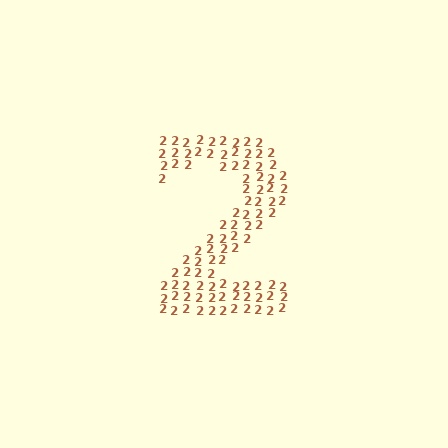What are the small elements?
The small elements are digit 2's.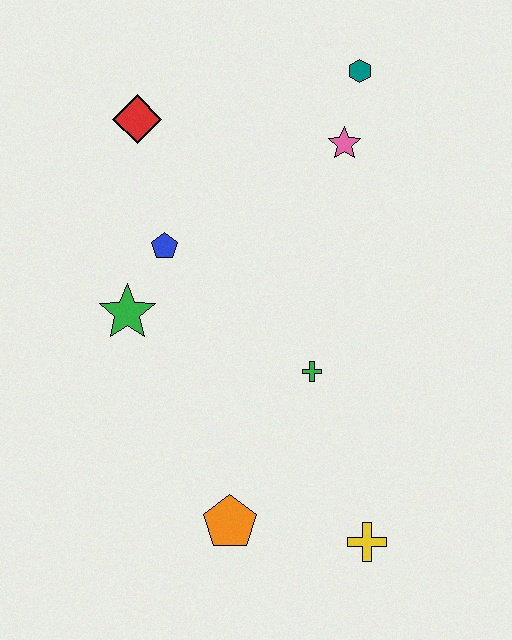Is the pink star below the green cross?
No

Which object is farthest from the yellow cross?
The red diamond is farthest from the yellow cross.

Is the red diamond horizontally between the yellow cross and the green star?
Yes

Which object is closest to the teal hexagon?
The pink star is closest to the teal hexagon.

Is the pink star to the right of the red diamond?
Yes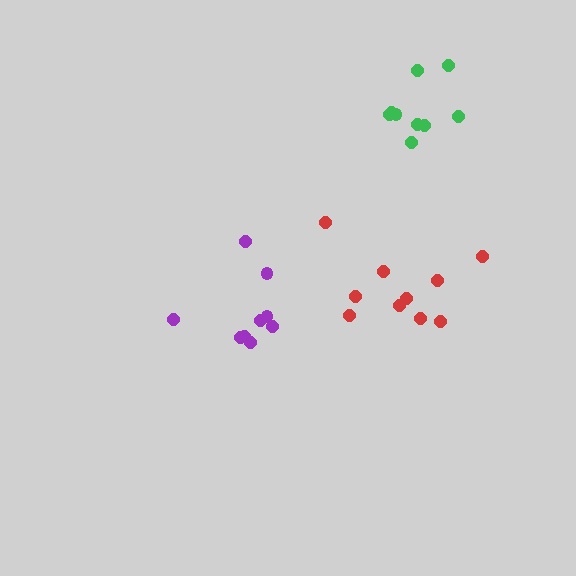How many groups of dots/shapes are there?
There are 3 groups.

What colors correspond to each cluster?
The clusters are colored: purple, green, red.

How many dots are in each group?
Group 1: 9 dots, Group 2: 9 dots, Group 3: 10 dots (28 total).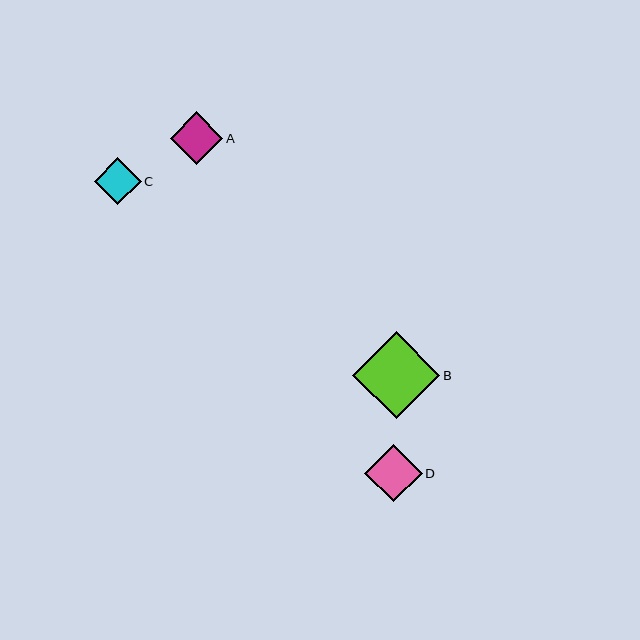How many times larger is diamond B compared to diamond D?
Diamond B is approximately 1.5 times the size of diamond D.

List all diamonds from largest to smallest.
From largest to smallest: B, D, A, C.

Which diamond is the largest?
Diamond B is the largest with a size of approximately 87 pixels.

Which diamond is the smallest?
Diamond C is the smallest with a size of approximately 47 pixels.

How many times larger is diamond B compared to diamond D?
Diamond B is approximately 1.5 times the size of diamond D.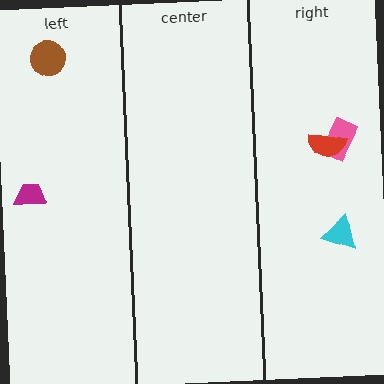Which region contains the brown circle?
The left region.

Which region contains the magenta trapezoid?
The left region.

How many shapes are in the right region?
3.